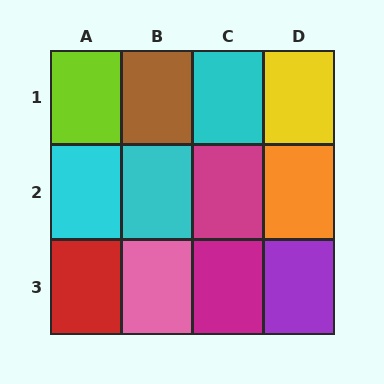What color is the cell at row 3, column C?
Magenta.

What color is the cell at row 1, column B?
Brown.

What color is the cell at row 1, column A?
Lime.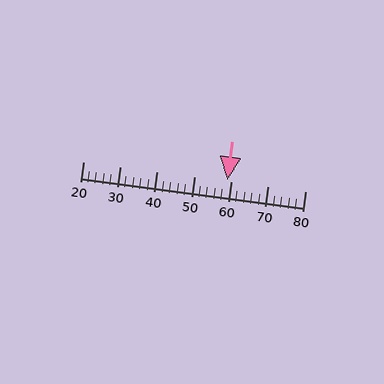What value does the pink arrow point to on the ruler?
The pink arrow points to approximately 59.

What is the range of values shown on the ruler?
The ruler shows values from 20 to 80.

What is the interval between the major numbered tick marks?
The major tick marks are spaced 10 units apart.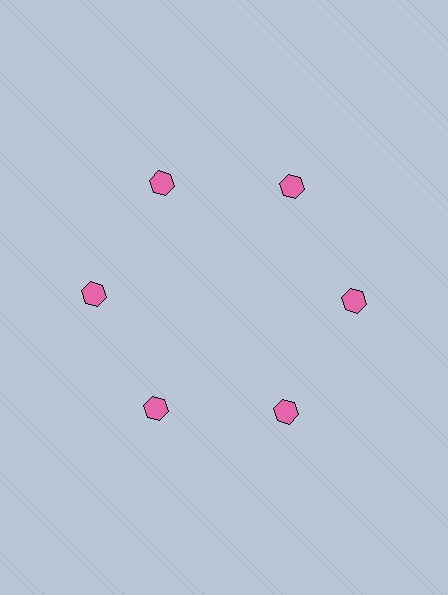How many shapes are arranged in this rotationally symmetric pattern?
There are 6 shapes, arranged in 6 groups of 1.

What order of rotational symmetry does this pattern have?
This pattern has 6-fold rotational symmetry.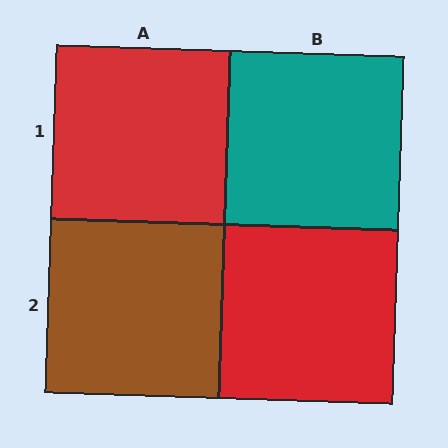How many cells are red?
2 cells are red.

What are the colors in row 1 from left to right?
Red, teal.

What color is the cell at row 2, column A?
Brown.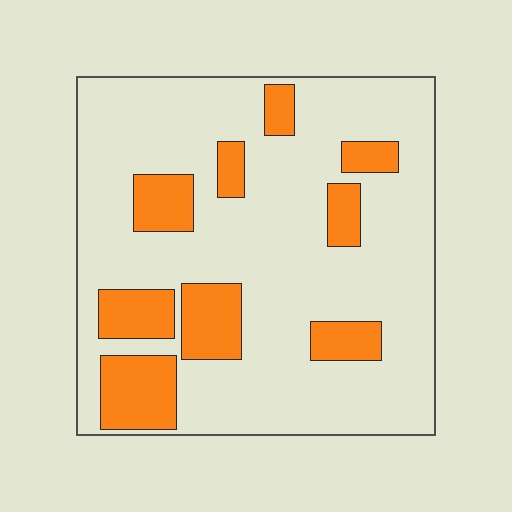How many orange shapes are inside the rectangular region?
9.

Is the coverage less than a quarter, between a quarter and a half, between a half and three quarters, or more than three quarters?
Less than a quarter.